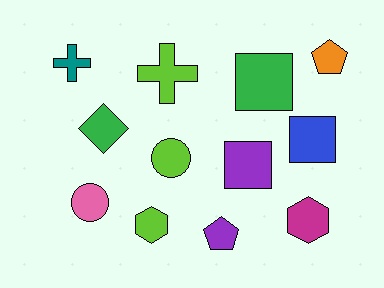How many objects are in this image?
There are 12 objects.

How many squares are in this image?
There are 3 squares.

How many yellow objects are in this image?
There are no yellow objects.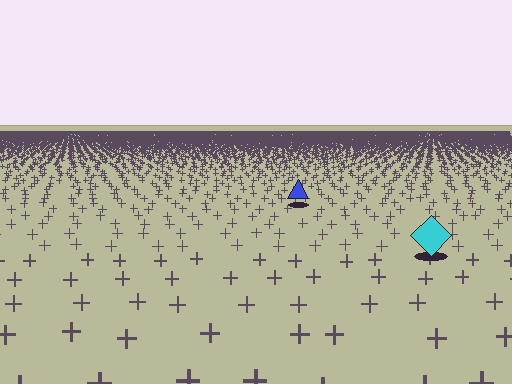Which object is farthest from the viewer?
The blue triangle is farthest from the viewer. It appears smaller and the ground texture around it is denser.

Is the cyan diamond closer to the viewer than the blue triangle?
Yes. The cyan diamond is closer — you can tell from the texture gradient: the ground texture is coarser near it.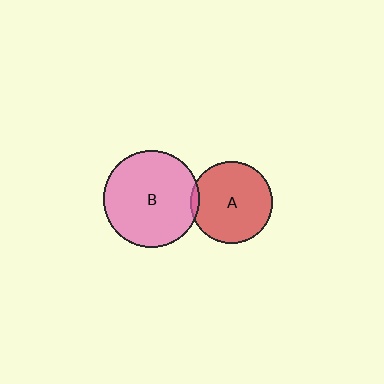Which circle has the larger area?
Circle B (pink).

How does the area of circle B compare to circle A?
Approximately 1.4 times.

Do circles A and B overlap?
Yes.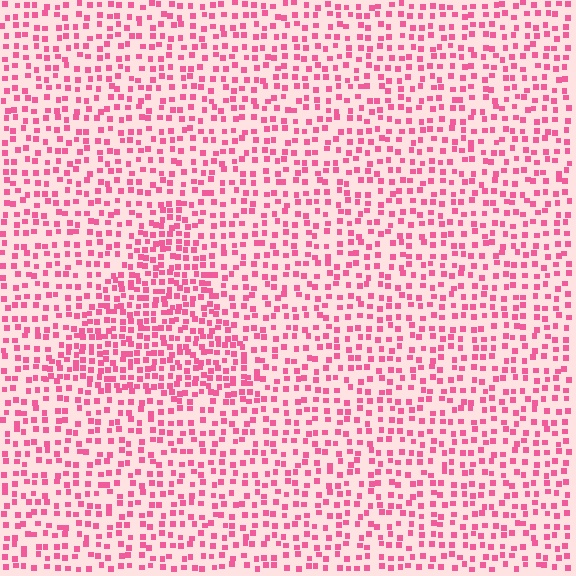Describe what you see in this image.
The image contains small pink elements arranged at two different densities. A triangle-shaped region is visible where the elements are more densely packed than the surrounding area.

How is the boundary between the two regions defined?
The boundary is defined by a change in element density (approximately 1.7x ratio). All elements are the same color, size, and shape.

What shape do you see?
I see a triangle.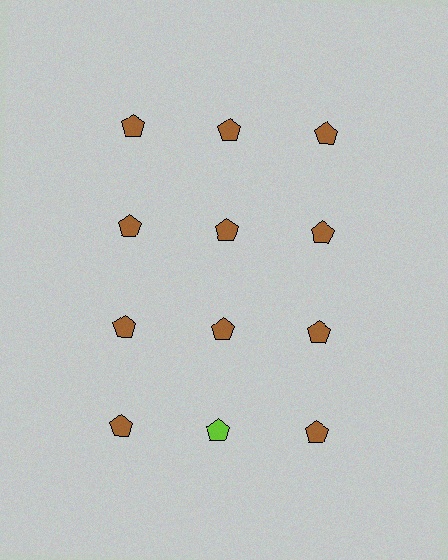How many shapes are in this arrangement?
There are 12 shapes arranged in a grid pattern.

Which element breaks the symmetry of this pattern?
The lime pentagon in the fourth row, second from left column breaks the symmetry. All other shapes are brown pentagons.